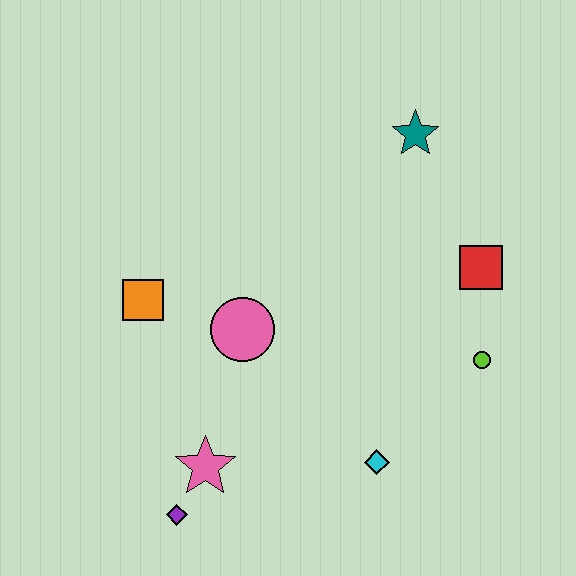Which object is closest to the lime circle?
The red square is closest to the lime circle.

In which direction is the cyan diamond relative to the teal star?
The cyan diamond is below the teal star.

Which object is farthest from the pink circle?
The teal star is farthest from the pink circle.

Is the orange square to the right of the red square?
No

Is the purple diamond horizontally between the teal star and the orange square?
Yes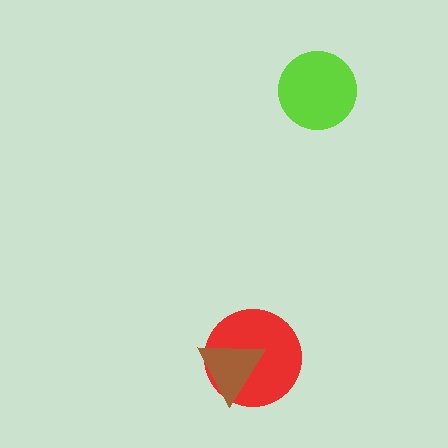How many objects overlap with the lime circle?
0 objects overlap with the lime circle.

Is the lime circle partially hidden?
No, no other shape covers it.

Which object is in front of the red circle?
The brown triangle is in front of the red circle.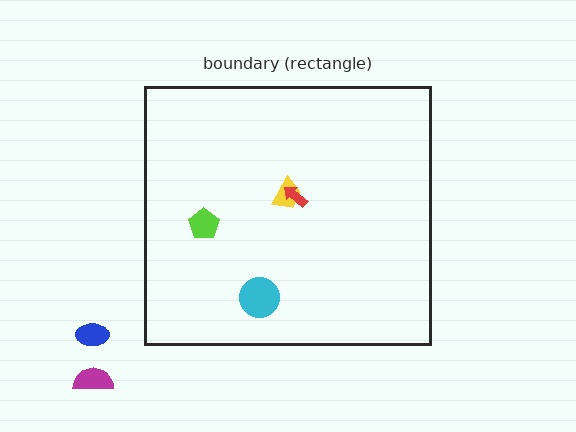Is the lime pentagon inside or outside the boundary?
Inside.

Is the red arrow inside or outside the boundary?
Inside.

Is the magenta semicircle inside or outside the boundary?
Outside.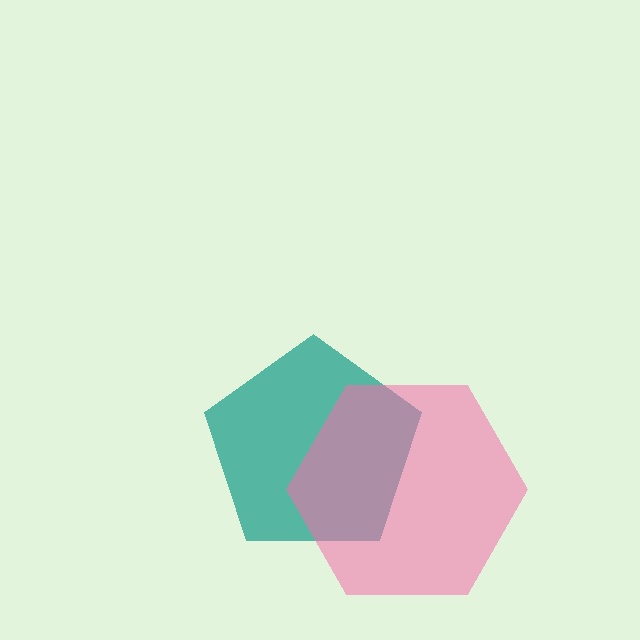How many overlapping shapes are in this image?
There are 2 overlapping shapes in the image.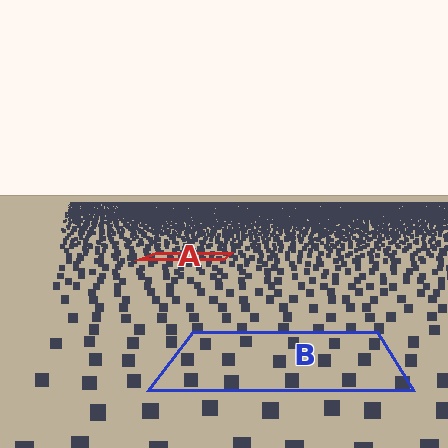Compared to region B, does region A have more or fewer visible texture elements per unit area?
Region A has more texture elements per unit area — they are packed more densely because it is farther away.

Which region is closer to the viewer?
Region B is closer. The texture elements there are larger and more spread out.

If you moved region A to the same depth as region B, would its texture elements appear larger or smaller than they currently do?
They would appear larger. At a closer depth, the same texture elements are projected at a bigger on-screen size.